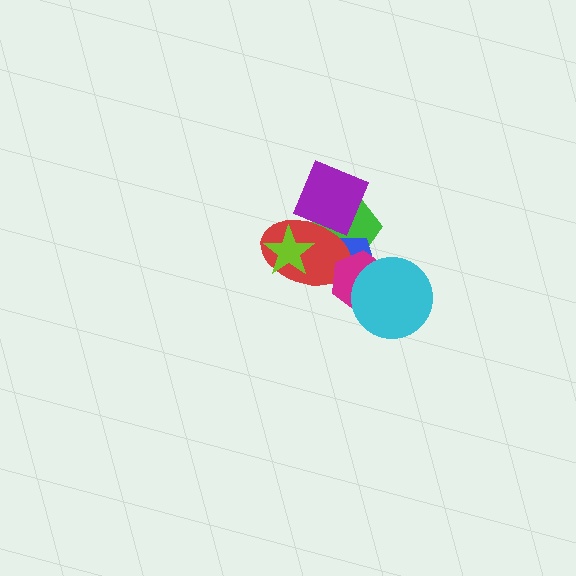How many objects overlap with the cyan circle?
2 objects overlap with the cyan circle.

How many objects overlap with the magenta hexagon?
4 objects overlap with the magenta hexagon.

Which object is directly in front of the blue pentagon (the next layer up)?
The red ellipse is directly in front of the blue pentagon.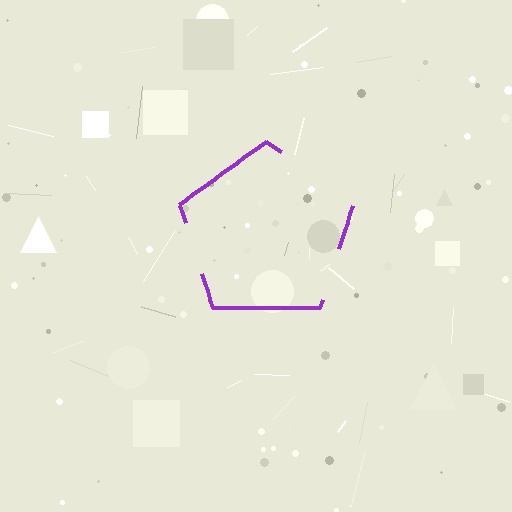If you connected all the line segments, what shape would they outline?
They would outline a pentagon.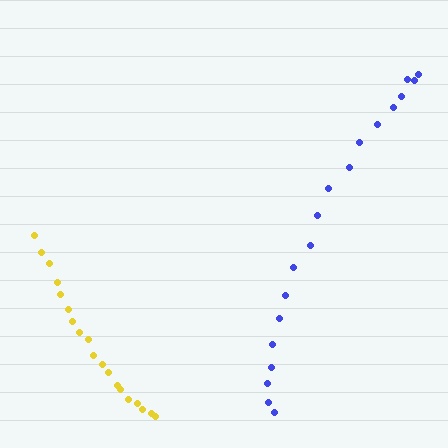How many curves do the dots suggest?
There are 2 distinct paths.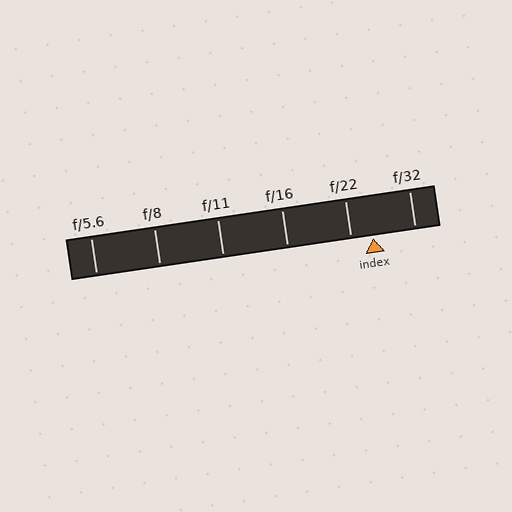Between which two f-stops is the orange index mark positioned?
The index mark is between f/22 and f/32.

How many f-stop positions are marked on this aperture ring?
There are 6 f-stop positions marked.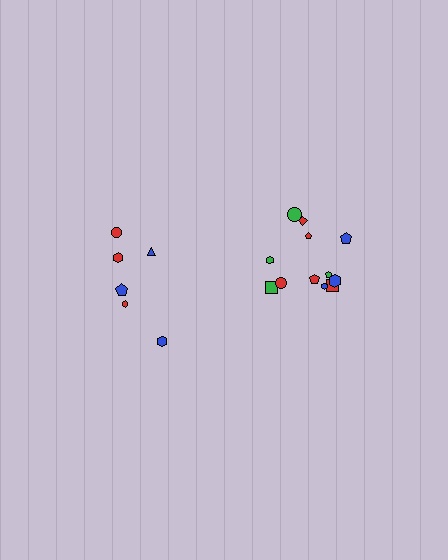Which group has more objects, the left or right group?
The right group.